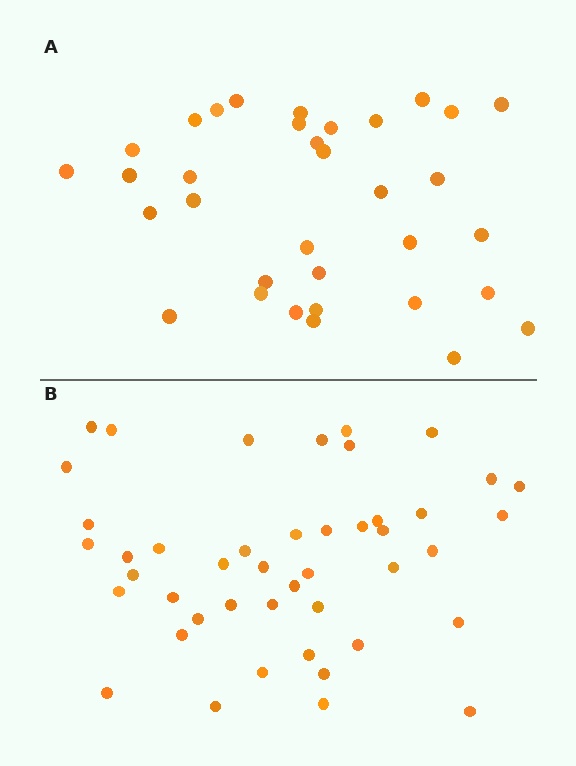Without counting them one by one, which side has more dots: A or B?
Region B (the bottom region) has more dots.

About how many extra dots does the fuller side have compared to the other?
Region B has roughly 12 or so more dots than region A.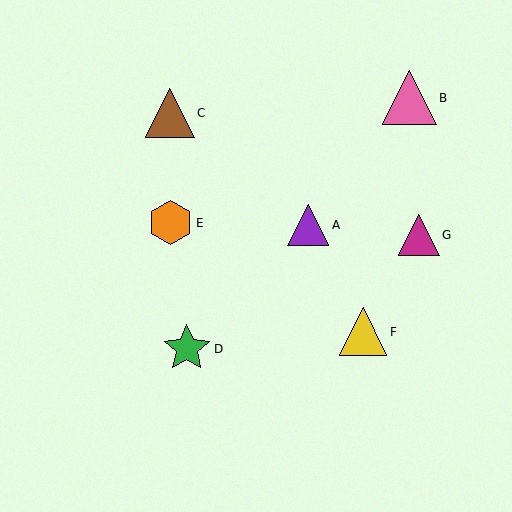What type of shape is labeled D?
Shape D is a green star.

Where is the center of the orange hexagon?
The center of the orange hexagon is at (171, 223).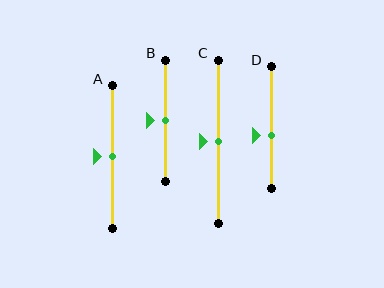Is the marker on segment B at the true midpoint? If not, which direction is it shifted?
Yes, the marker on segment B is at the true midpoint.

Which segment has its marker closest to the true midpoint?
Segment A has its marker closest to the true midpoint.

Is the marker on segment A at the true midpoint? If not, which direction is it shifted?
Yes, the marker on segment A is at the true midpoint.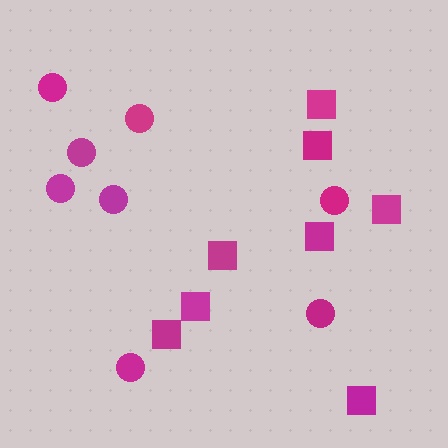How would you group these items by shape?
There are 2 groups: one group of circles (8) and one group of squares (8).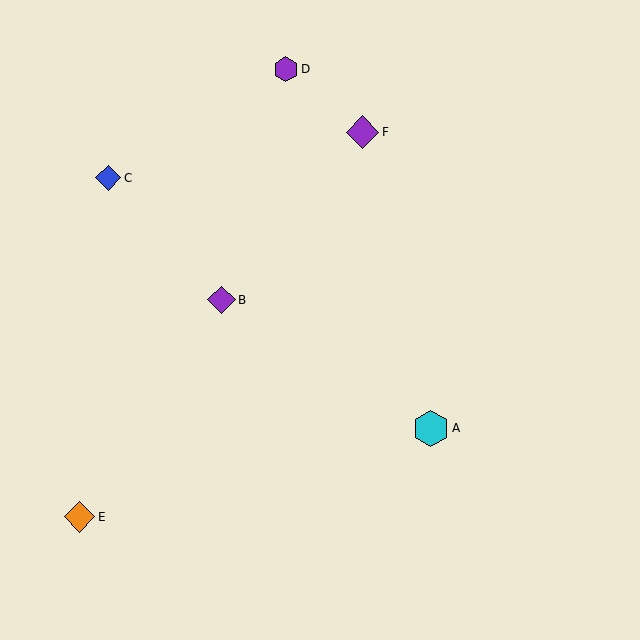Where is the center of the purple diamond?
The center of the purple diamond is at (363, 132).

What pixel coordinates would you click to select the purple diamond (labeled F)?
Click at (363, 132) to select the purple diamond F.